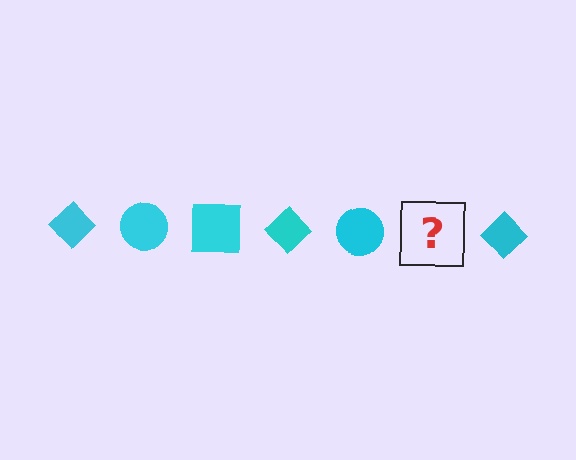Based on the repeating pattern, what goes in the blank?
The blank should be a cyan square.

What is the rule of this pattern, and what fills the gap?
The rule is that the pattern cycles through diamond, circle, square shapes in cyan. The gap should be filled with a cyan square.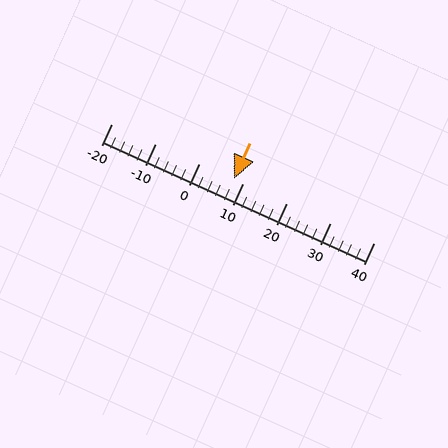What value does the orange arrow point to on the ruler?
The orange arrow points to approximately 8.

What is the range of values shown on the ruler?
The ruler shows values from -20 to 40.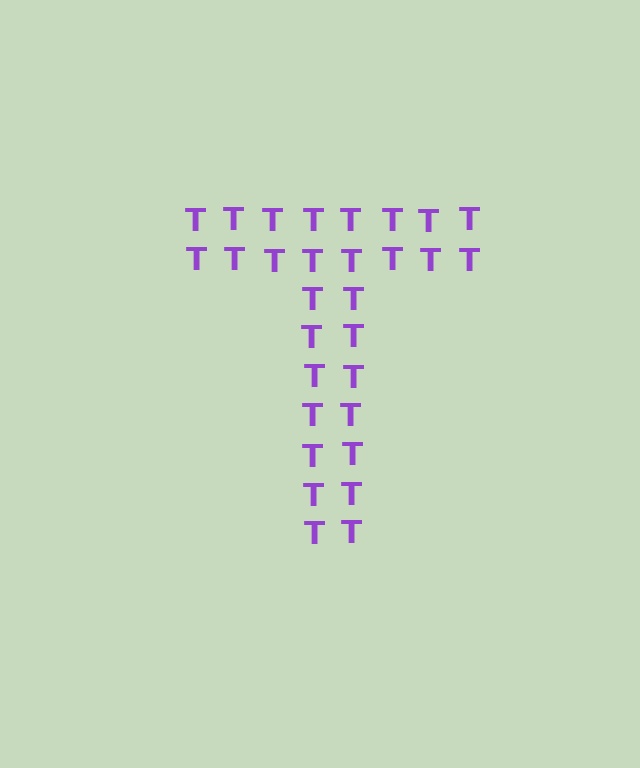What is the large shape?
The large shape is the letter T.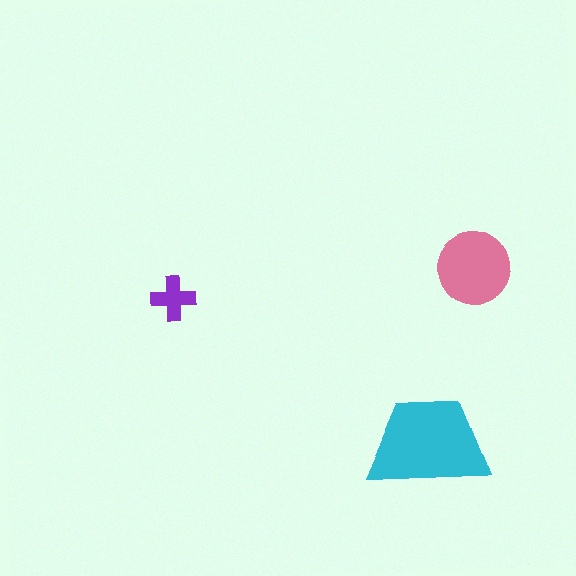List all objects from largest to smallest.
The cyan trapezoid, the pink circle, the purple cross.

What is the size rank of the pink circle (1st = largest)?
2nd.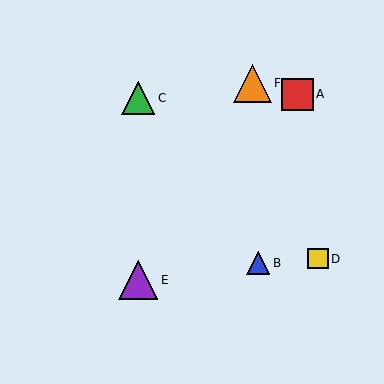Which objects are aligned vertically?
Objects C, E are aligned vertically.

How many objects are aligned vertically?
2 objects (C, E) are aligned vertically.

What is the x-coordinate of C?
Object C is at x≈138.